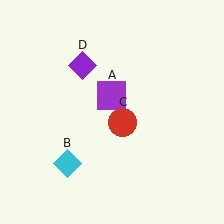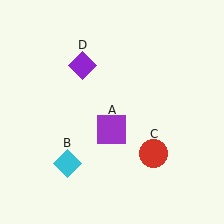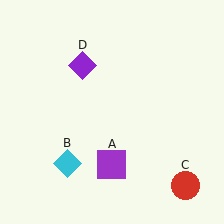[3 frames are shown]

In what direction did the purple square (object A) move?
The purple square (object A) moved down.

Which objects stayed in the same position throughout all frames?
Cyan diamond (object B) and purple diamond (object D) remained stationary.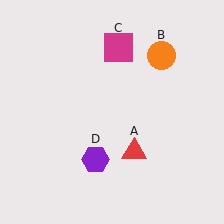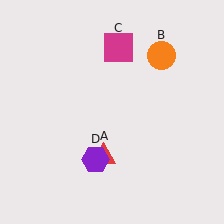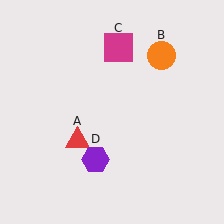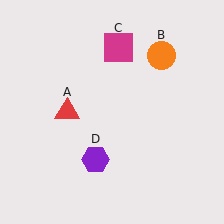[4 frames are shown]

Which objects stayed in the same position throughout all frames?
Orange circle (object B) and magenta square (object C) and purple hexagon (object D) remained stationary.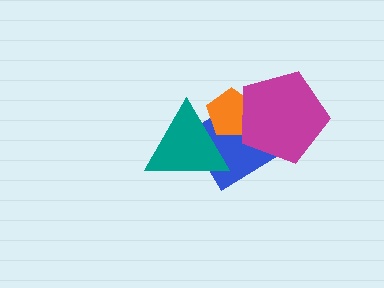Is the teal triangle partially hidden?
No, no other shape covers it.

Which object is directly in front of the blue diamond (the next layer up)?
The orange pentagon is directly in front of the blue diamond.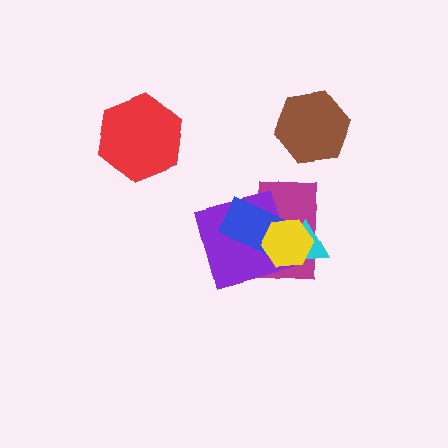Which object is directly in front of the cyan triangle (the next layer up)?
The blue rectangle is directly in front of the cyan triangle.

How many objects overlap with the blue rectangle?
4 objects overlap with the blue rectangle.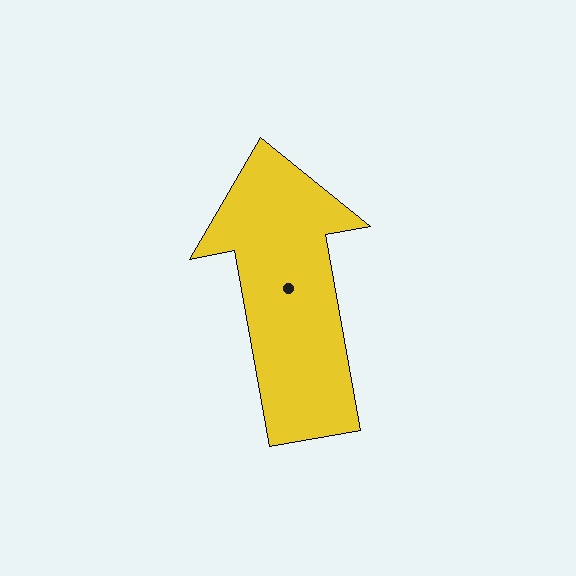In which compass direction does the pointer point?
North.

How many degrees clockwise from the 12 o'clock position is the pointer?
Approximately 350 degrees.